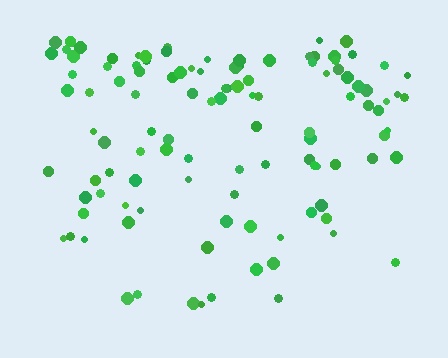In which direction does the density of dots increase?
From bottom to top, with the top side densest.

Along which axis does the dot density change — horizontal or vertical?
Vertical.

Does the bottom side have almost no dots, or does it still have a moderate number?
Still a moderate number, just noticeably fewer than the top.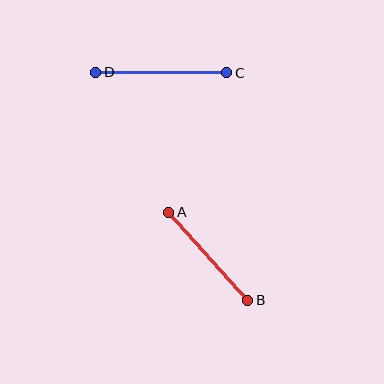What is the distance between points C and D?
The distance is approximately 131 pixels.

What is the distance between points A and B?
The distance is approximately 118 pixels.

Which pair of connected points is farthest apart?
Points C and D are farthest apart.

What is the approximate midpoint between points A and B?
The midpoint is at approximately (208, 256) pixels.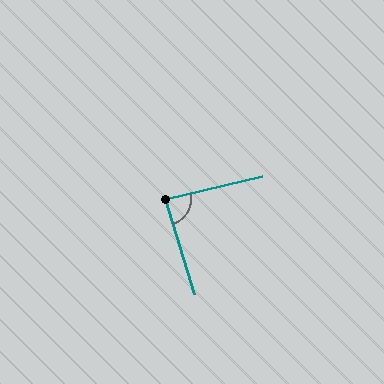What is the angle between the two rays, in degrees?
Approximately 86 degrees.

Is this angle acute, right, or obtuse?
It is approximately a right angle.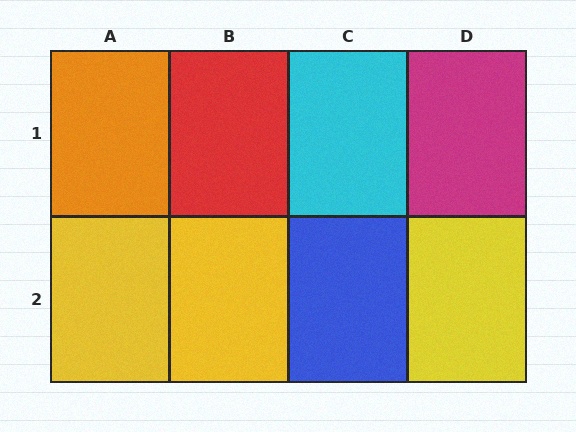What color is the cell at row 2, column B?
Yellow.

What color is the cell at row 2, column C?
Blue.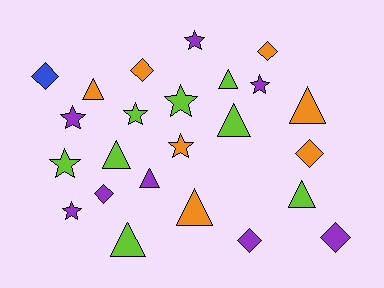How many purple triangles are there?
There is 1 purple triangle.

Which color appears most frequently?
Purple, with 8 objects.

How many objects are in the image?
There are 24 objects.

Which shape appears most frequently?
Triangle, with 9 objects.